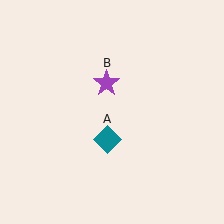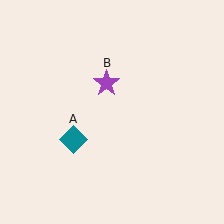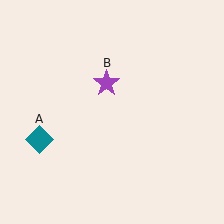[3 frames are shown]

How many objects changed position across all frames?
1 object changed position: teal diamond (object A).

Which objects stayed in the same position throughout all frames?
Purple star (object B) remained stationary.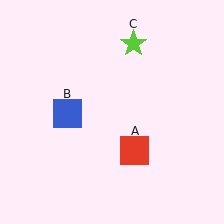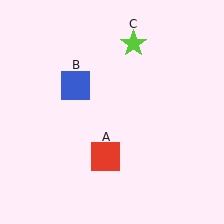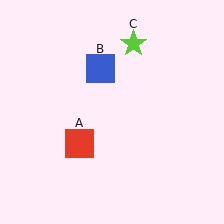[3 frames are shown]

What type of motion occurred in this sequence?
The red square (object A), blue square (object B) rotated clockwise around the center of the scene.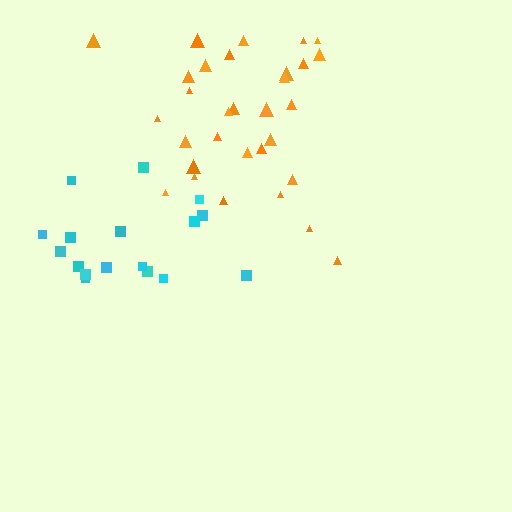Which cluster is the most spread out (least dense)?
Orange.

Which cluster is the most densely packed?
Cyan.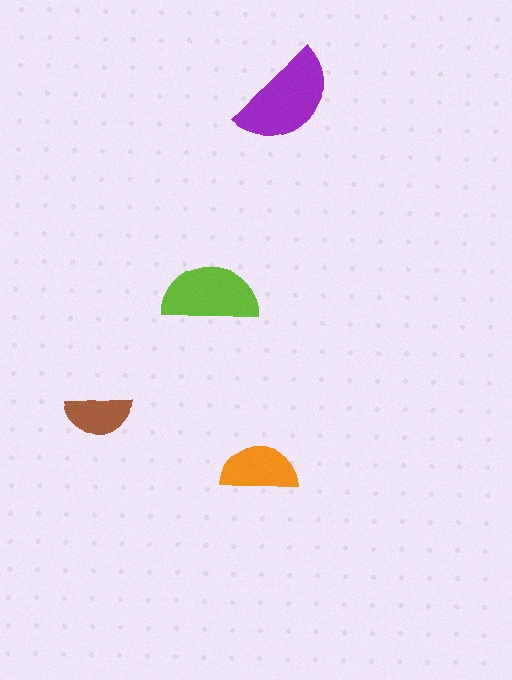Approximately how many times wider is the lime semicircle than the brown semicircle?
About 1.5 times wider.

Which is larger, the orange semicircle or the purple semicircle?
The purple one.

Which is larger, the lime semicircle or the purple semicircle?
The purple one.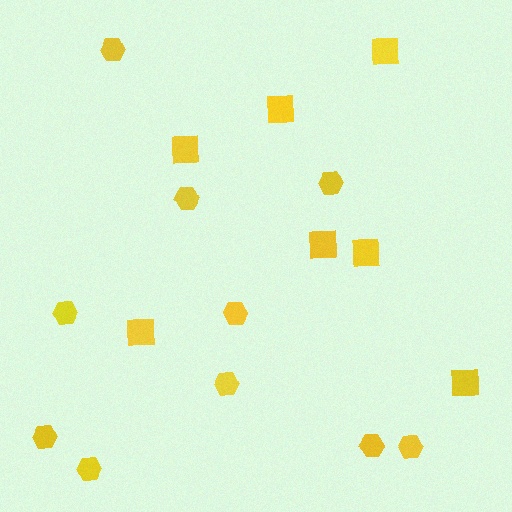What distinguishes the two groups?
There are 2 groups: one group of hexagons (10) and one group of squares (7).